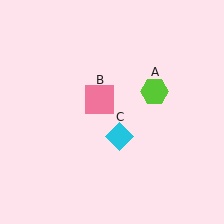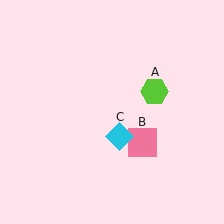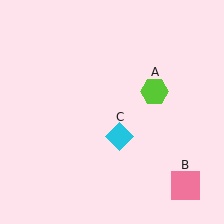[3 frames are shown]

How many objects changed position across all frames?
1 object changed position: pink square (object B).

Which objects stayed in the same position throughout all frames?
Lime hexagon (object A) and cyan diamond (object C) remained stationary.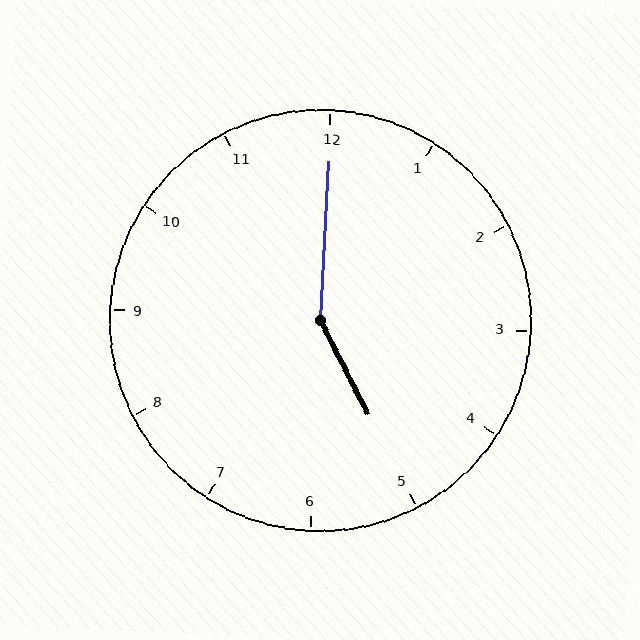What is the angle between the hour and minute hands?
Approximately 150 degrees.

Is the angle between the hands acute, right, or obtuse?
It is obtuse.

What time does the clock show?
5:00.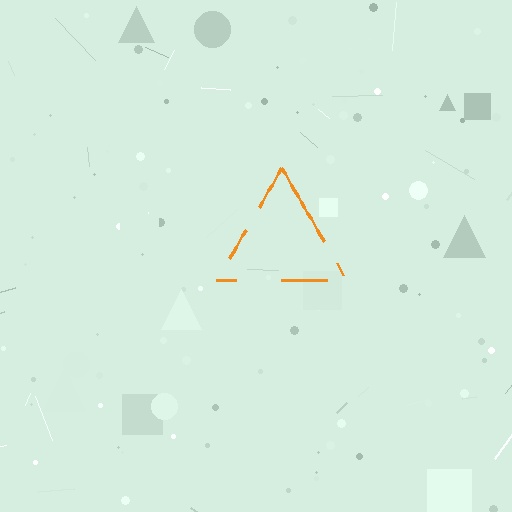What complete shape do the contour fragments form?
The contour fragments form a triangle.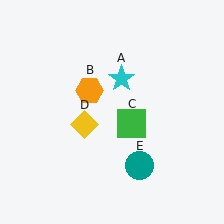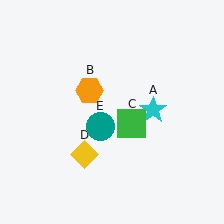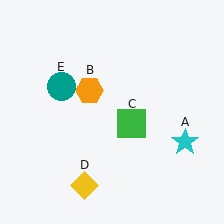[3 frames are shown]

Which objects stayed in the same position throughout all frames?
Orange hexagon (object B) and green square (object C) remained stationary.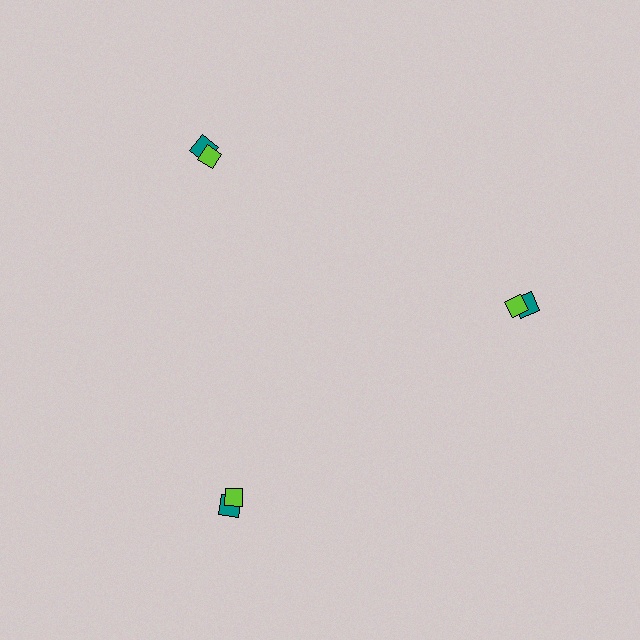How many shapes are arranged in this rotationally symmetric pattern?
There are 6 shapes, arranged in 3 groups of 2.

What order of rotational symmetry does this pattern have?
This pattern has 3-fold rotational symmetry.